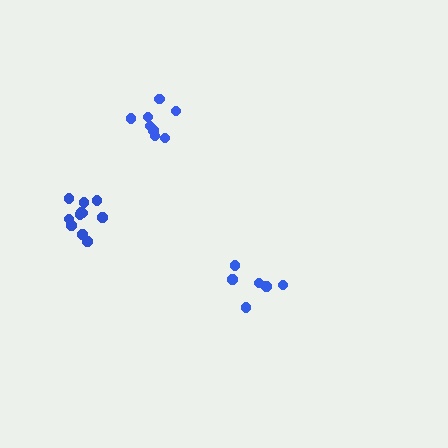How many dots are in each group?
Group 1: 8 dots, Group 2: 6 dots, Group 3: 11 dots (25 total).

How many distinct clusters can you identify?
There are 3 distinct clusters.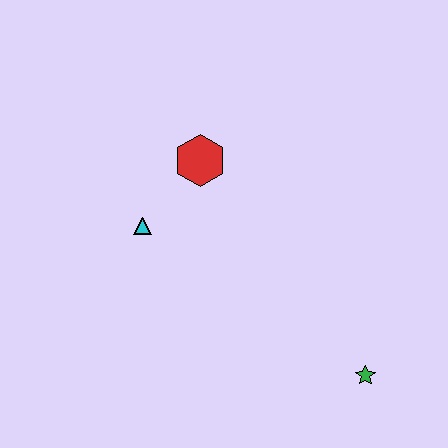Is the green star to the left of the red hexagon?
No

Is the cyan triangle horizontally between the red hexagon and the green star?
No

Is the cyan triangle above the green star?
Yes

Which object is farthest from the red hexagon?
The green star is farthest from the red hexagon.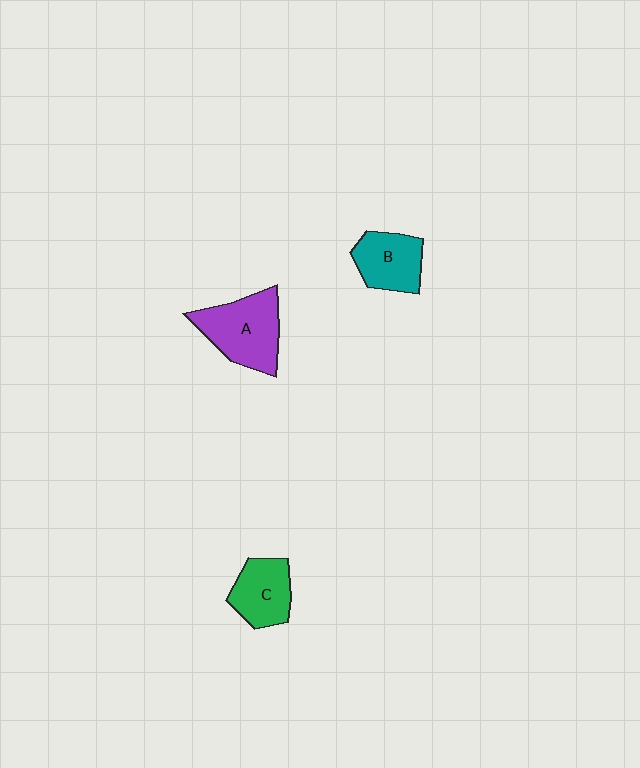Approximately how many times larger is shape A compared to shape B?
Approximately 1.4 times.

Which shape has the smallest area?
Shape C (green).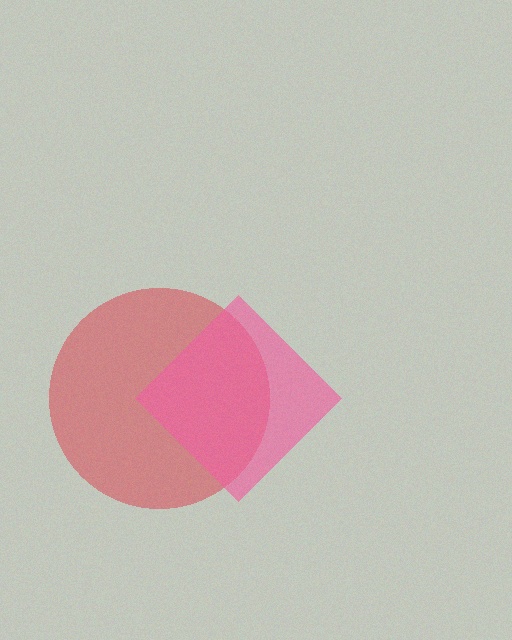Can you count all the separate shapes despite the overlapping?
Yes, there are 2 separate shapes.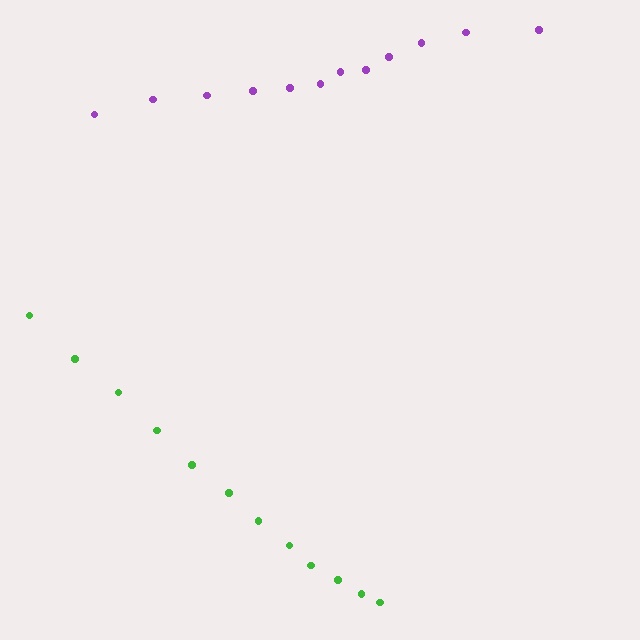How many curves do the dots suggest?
There are 2 distinct paths.